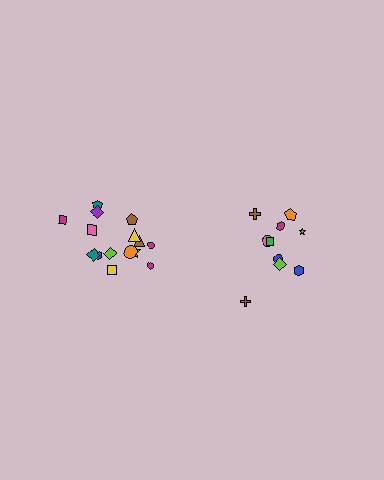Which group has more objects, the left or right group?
The left group.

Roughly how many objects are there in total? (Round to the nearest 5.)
Roughly 25 objects in total.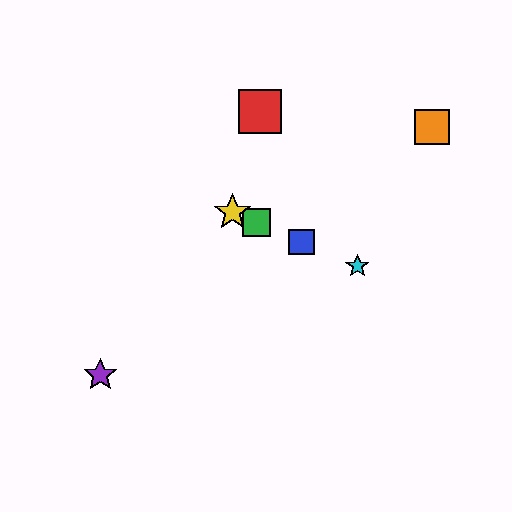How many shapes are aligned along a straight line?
4 shapes (the blue square, the green square, the yellow star, the cyan star) are aligned along a straight line.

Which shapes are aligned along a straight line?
The blue square, the green square, the yellow star, the cyan star are aligned along a straight line.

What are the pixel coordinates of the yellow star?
The yellow star is at (232, 212).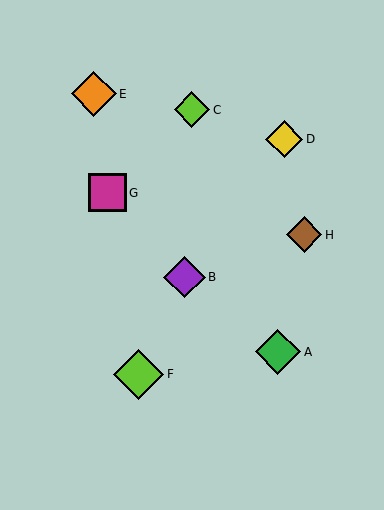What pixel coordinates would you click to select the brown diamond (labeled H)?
Click at (304, 235) to select the brown diamond H.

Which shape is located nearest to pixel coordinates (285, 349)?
The green diamond (labeled A) at (278, 352) is nearest to that location.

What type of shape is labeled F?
Shape F is a lime diamond.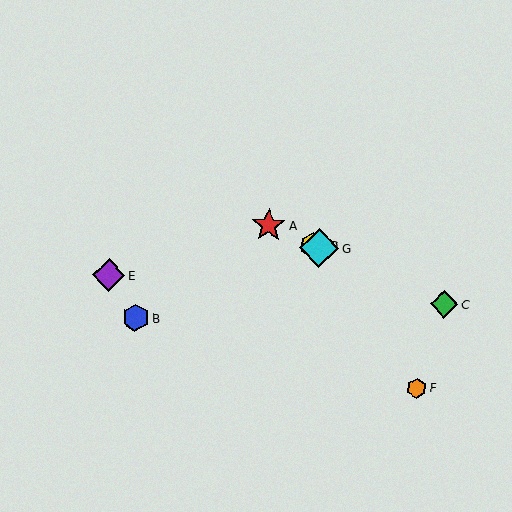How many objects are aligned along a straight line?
4 objects (A, C, D, G) are aligned along a straight line.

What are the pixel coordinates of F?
Object F is at (417, 388).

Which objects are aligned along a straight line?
Objects A, C, D, G are aligned along a straight line.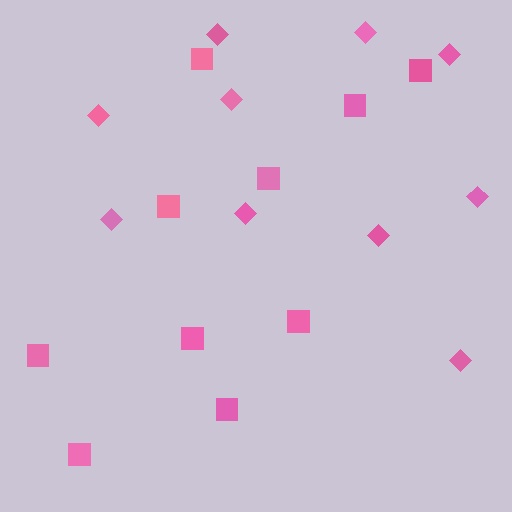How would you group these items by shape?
There are 2 groups: one group of squares (10) and one group of diamonds (10).